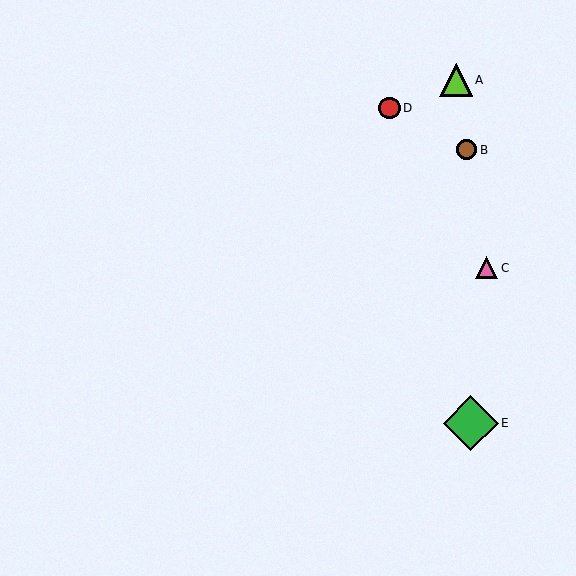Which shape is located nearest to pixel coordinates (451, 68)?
The lime triangle (labeled A) at (456, 80) is nearest to that location.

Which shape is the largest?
The green diamond (labeled E) is the largest.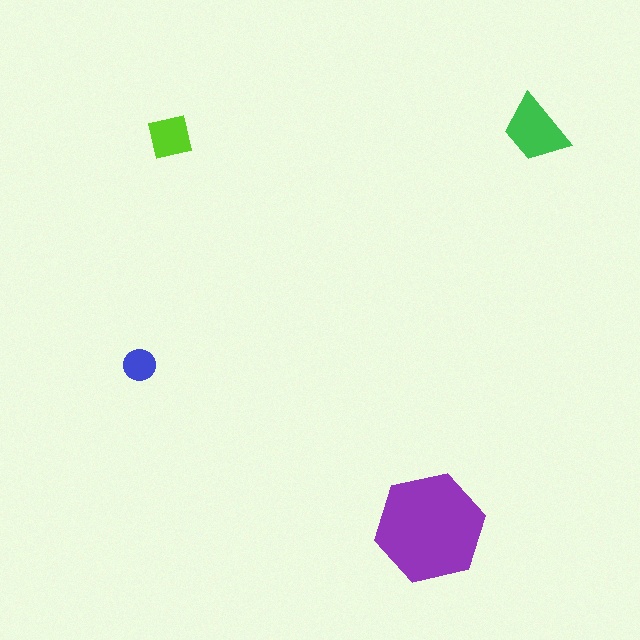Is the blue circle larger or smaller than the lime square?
Smaller.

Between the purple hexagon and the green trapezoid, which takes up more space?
The purple hexagon.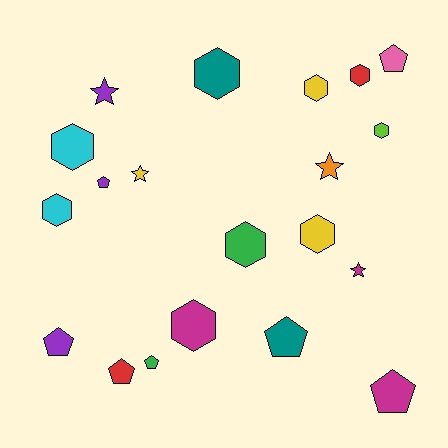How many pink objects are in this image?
There is 1 pink object.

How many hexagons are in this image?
There are 9 hexagons.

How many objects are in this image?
There are 20 objects.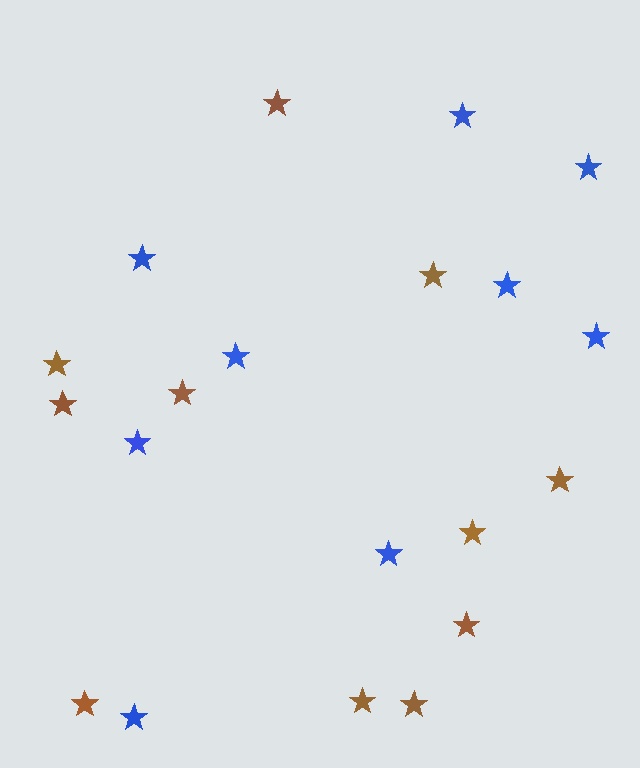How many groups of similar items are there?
There are 2 groups: one group of blue stars (9) and one group of brown stars (11).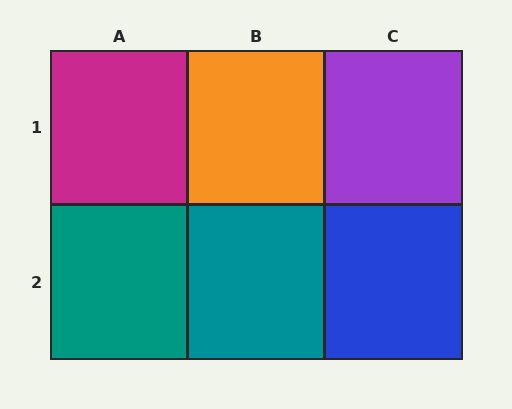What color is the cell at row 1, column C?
Purple.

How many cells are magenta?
1 cell is magenta.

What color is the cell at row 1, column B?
Orange.